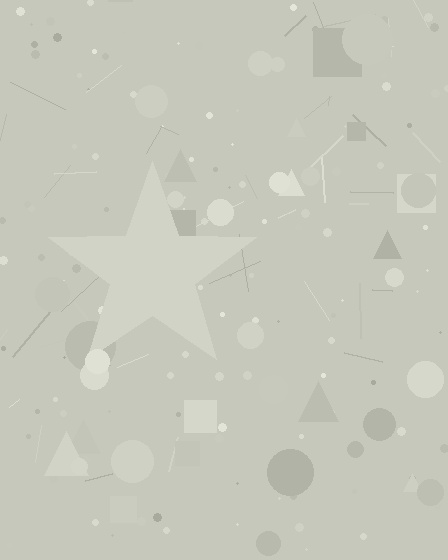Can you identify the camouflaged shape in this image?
The camouflaged shape is a star.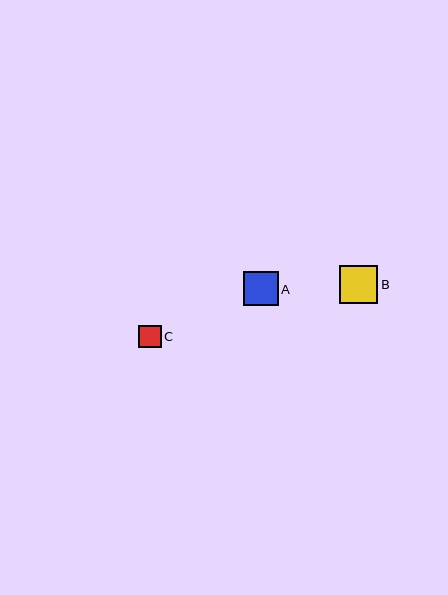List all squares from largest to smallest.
From largest to smallest: B, A, C.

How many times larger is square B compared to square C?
Square B is approximately 1.7 times the size of square C.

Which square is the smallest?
Square C is the smallest with a size of approximately 22 pixels.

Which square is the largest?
Square B is the largest with a size of approximately 39 pixels.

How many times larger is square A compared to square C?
Square A is approximately 1.6 times the size of square C.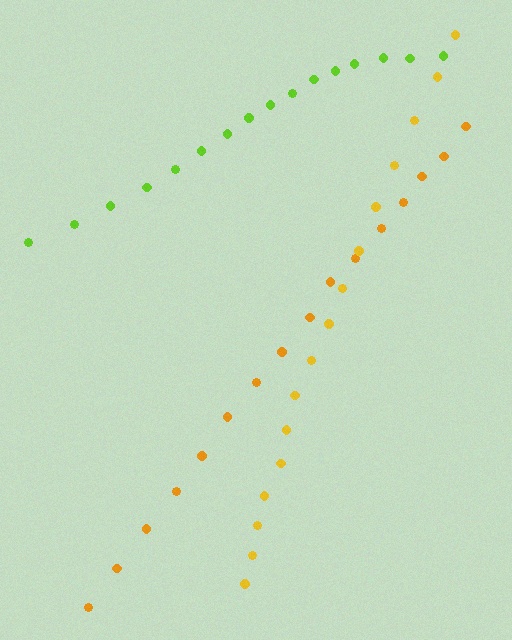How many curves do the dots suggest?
There are 3 distinct paths.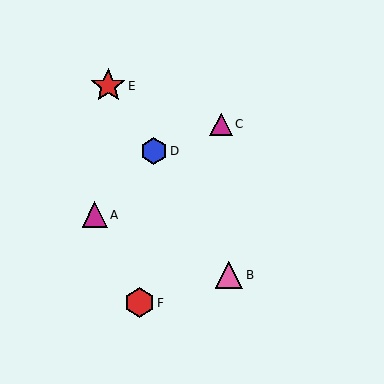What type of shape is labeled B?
Shape B is a pink triangle.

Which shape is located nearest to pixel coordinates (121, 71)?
The red star (labeled E) at (108, 86) is nearest to that location.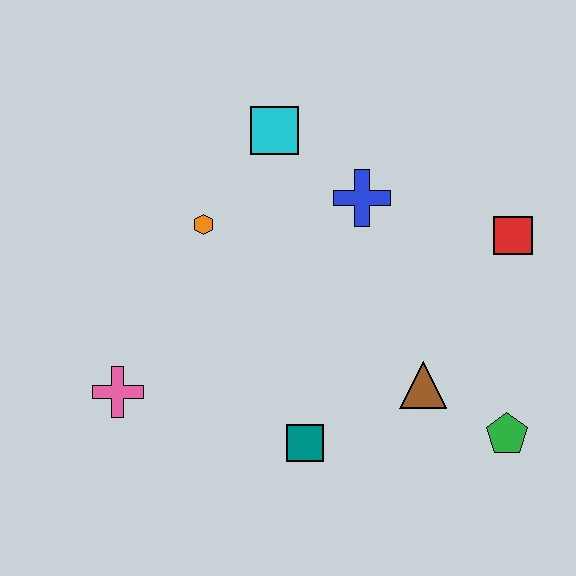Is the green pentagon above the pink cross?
No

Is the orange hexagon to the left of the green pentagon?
Yes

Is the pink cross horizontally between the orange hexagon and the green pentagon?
No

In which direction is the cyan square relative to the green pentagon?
The cyan square is above the green pentagon.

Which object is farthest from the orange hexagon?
The green pentagon is farthest from the orange hexagon.